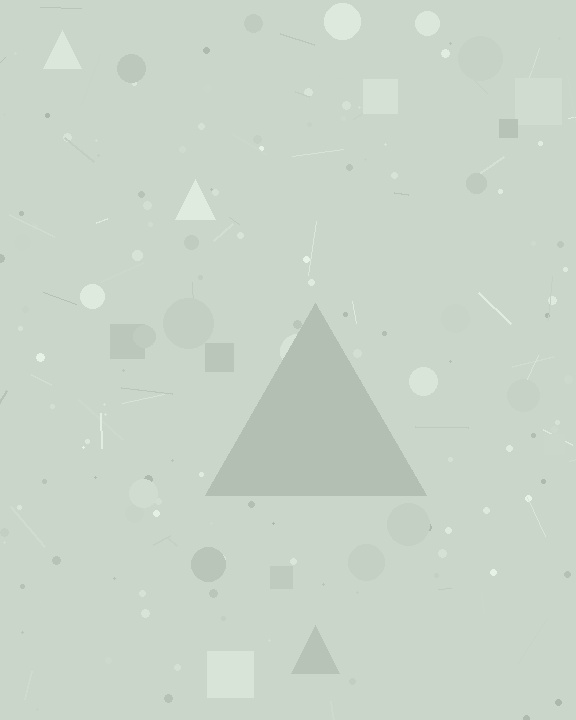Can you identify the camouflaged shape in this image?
The camouflaged shape is a triangle.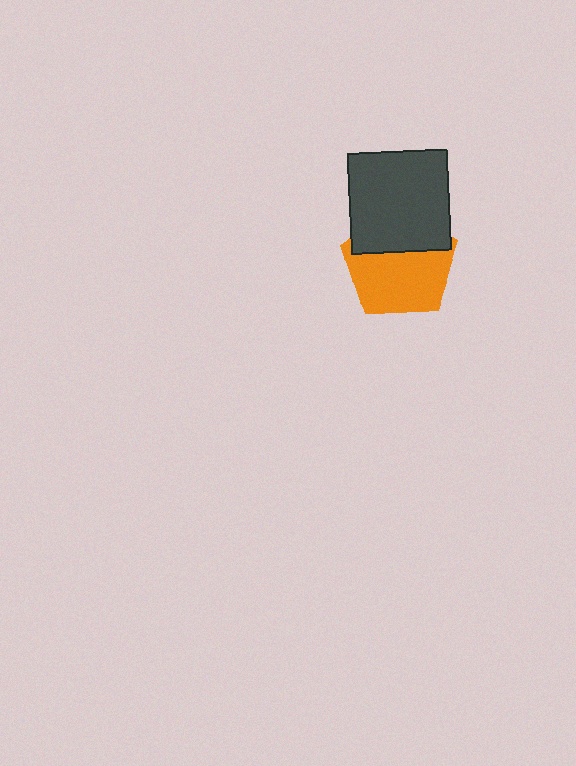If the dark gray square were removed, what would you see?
You would see the complete orange pentagon.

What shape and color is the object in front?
The object in front is a dark gray square.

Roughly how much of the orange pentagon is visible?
About half of it is visible (roughly 63%).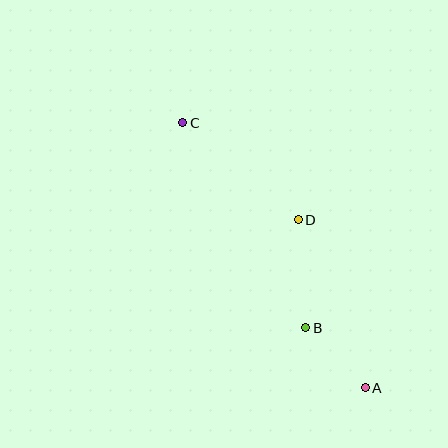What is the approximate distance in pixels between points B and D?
The distance between B and D is approximately 108 pixels.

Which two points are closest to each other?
Points A and B are closest to each other.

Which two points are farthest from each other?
Points A and C are farthest from each other.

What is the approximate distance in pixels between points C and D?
The distance between C and D is approximately 151 pixels.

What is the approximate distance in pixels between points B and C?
The distance between B and C is approximately 239 pixels.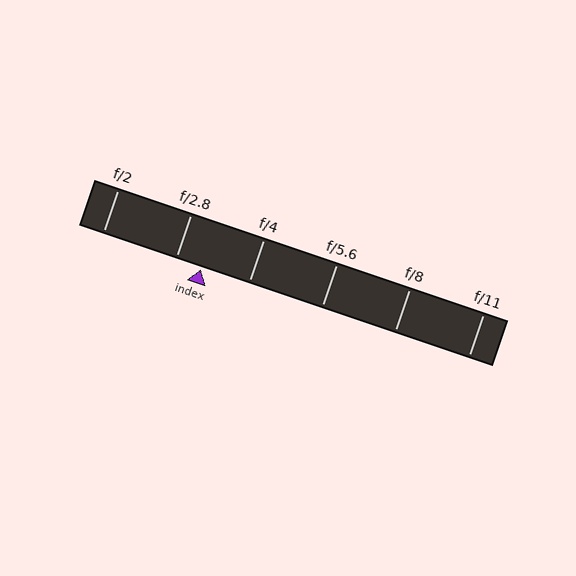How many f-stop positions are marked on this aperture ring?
There are 6 f-stop positions marked.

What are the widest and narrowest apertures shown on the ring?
The widest aperture shown is f/2 and the narrowest is f/11.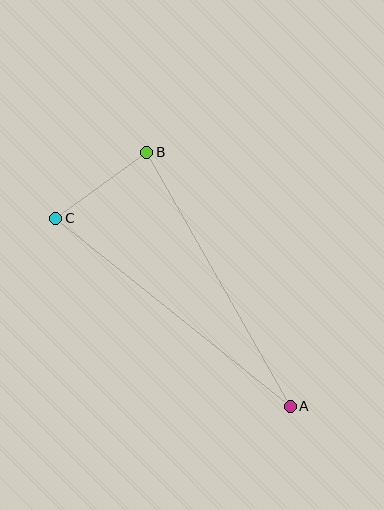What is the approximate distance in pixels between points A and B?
The distance between A and B is approximately 292 pixels.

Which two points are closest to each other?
Points B and C are closest to each other.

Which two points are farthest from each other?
Points A and C are farthest from each other.